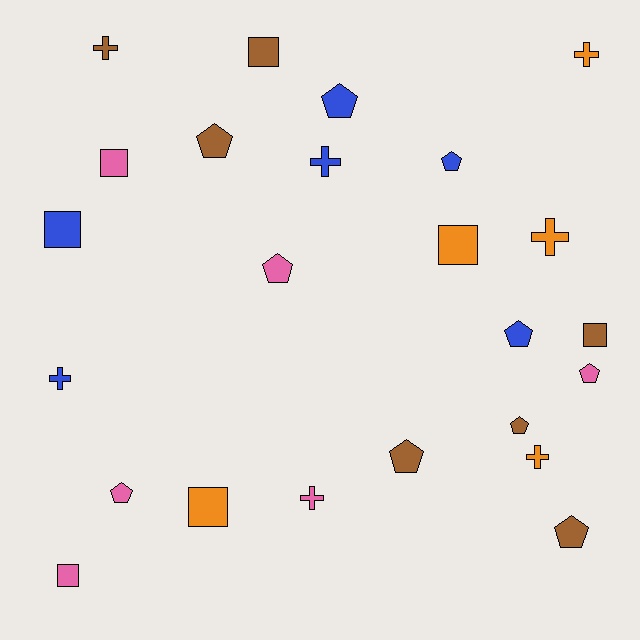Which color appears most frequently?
Brown, with 7 objects.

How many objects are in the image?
There are 24 objects.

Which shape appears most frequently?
Pentagon, with 10 objects.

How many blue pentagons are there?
There are 3 blue pentagons.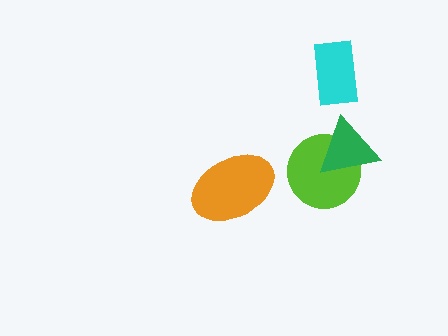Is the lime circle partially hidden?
Yes, it is partially covered by another shape.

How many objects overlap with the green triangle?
1 object overlaps with the green triangle.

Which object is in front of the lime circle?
The green triangle is in front of the lime circle.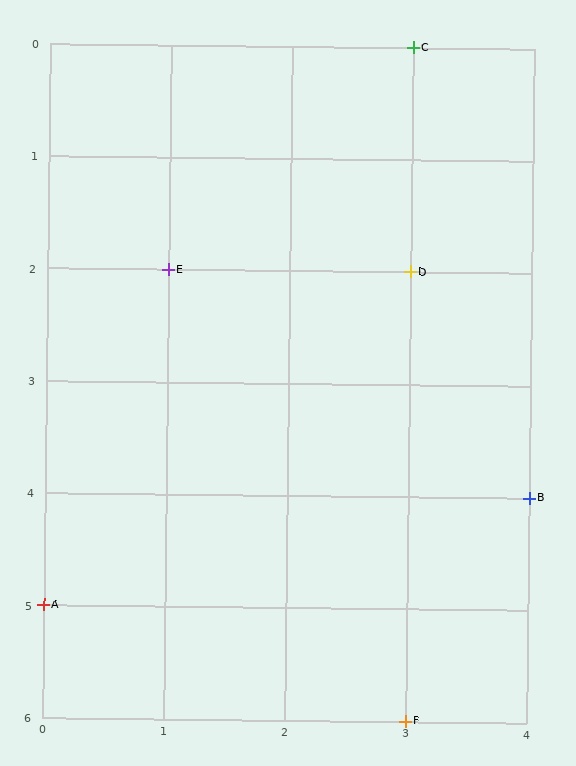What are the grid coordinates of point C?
Point C is at grid coordinates (3, 0).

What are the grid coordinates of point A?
Point A is at grid coordinates (0, 5).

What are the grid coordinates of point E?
Point E is at grid coordinates (1, 2).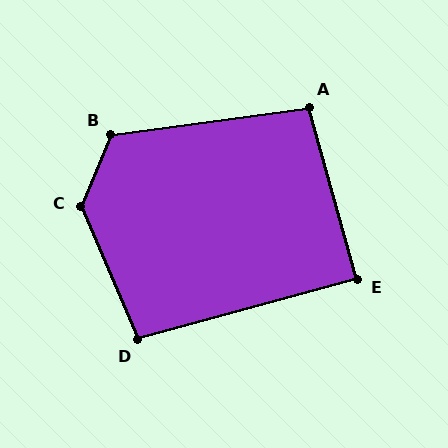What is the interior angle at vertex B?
Approximately 120 degrees (obtuse).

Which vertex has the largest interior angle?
C, at approximately 134 degrees.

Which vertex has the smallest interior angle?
E, at approximately 90 degrees.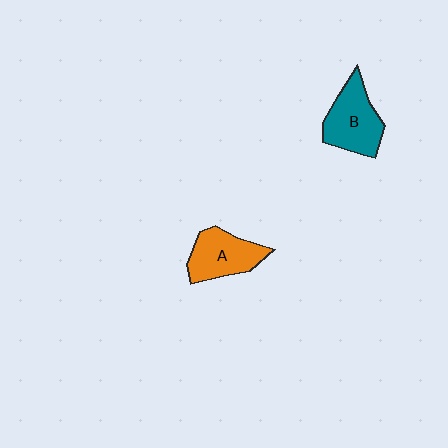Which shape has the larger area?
Shape B (teal).